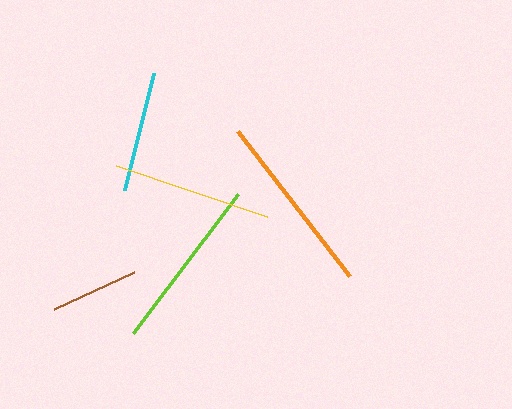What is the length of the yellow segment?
The yellow segment is approximately 159 pixels long.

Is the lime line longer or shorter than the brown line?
The lime line is longer than the brown line.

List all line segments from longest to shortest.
From longest to shortest: orange, lime, yellow, cyan, brown.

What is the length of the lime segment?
The lime segment is approximately 174 pixels long.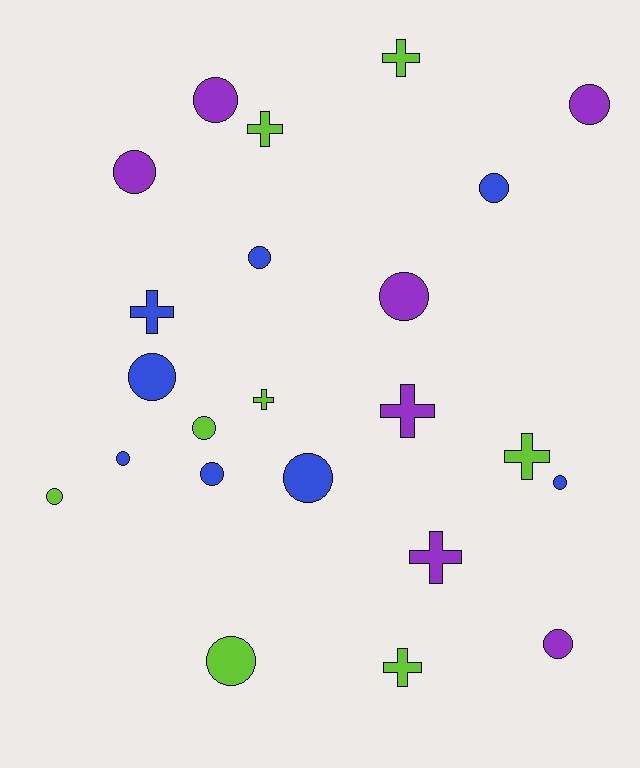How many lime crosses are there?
There are 5 lime crosses.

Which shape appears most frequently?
Circle, with 15 objects.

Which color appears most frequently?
Lime, with 8 objects.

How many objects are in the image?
There are 23 objects.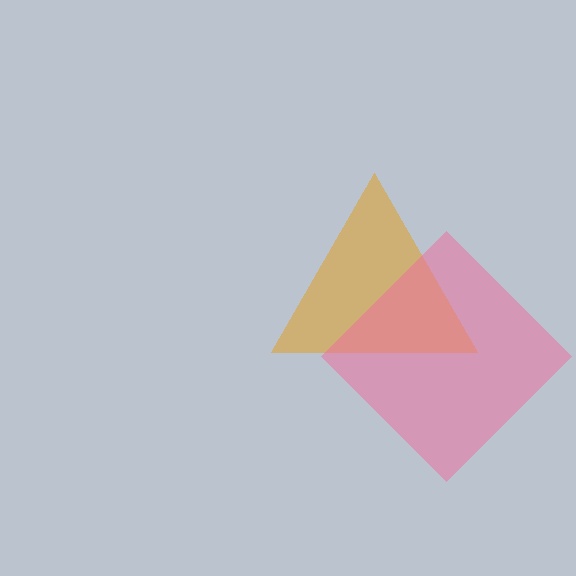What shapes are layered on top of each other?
The layered shapes are: an orange triangle, a pink diamond.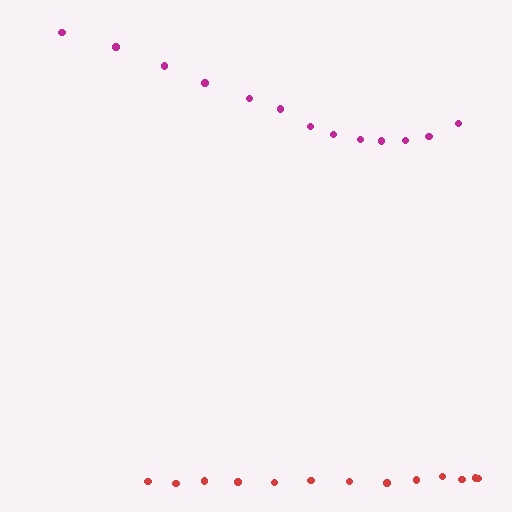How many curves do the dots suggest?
There are 2 distinct paths.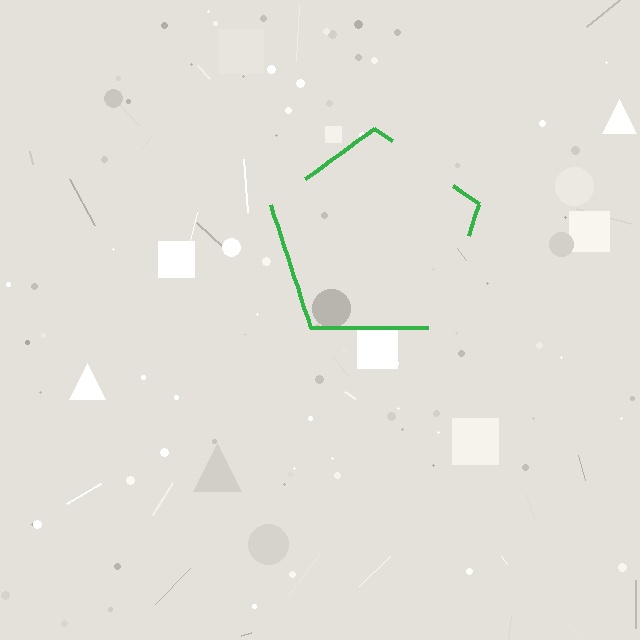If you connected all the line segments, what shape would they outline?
They would outline a pentagon.